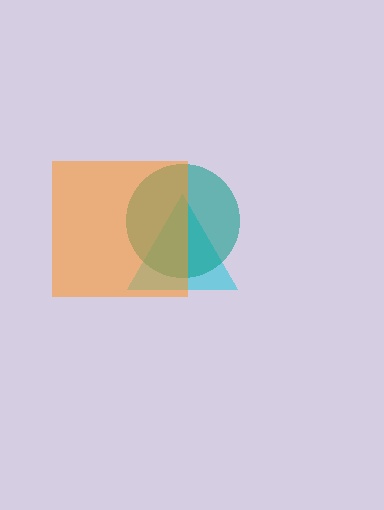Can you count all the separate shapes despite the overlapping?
Yes, there are 3 separate shapes.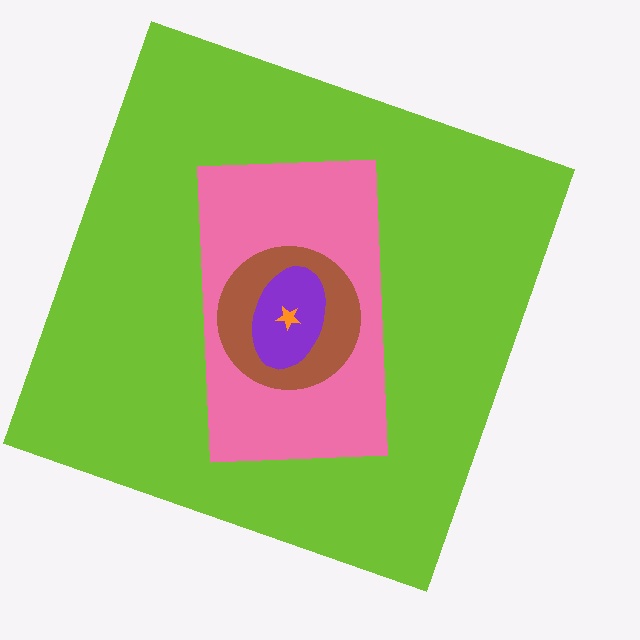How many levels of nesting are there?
5.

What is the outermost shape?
The lime square.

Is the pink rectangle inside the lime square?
Yes.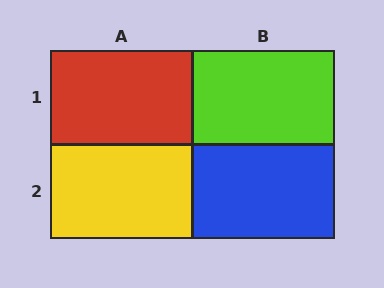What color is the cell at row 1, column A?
Red.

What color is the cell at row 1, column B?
Lime.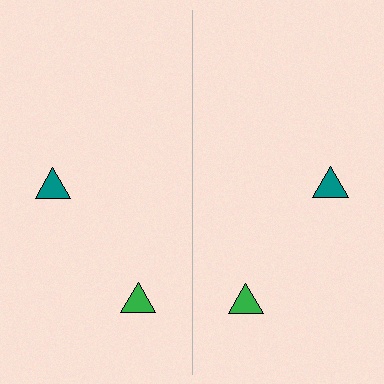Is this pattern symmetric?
Yes, this pattern has bilateral (reflection) symmetry.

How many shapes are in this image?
There are 4 shapes in this image.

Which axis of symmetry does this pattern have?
The pattern has a vertical axis of symmetry running through the center of the image.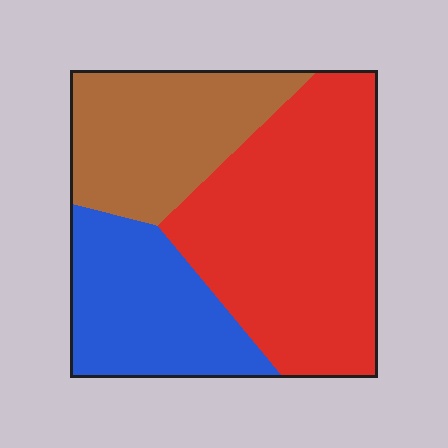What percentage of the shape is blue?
Blue takes up between a quarter and a half of the shape.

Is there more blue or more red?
Red.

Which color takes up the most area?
Red, at roughly 50%.